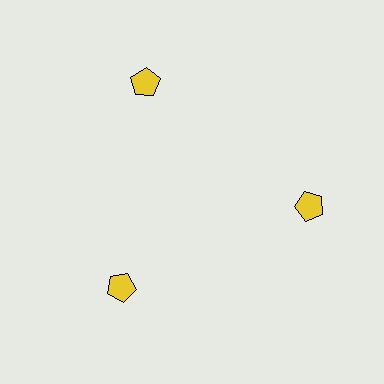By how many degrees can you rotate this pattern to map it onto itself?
The pattern maps onto itself every 120 degrees of rotation.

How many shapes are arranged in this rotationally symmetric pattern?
There are 3 shapes, arranged in 3 groups of 1.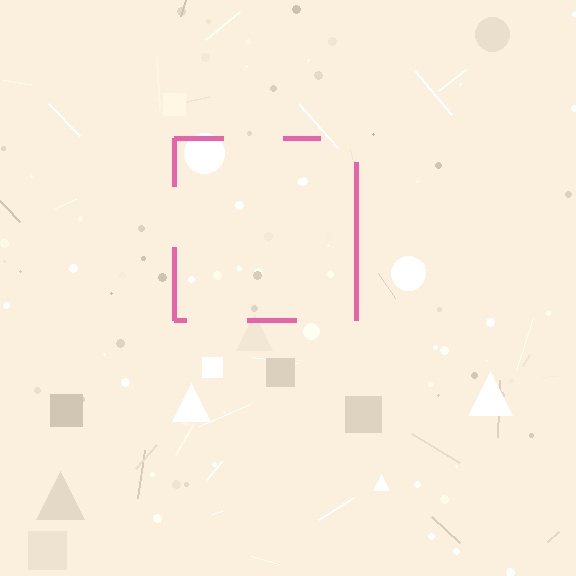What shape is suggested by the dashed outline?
The dashed outline suggests a square.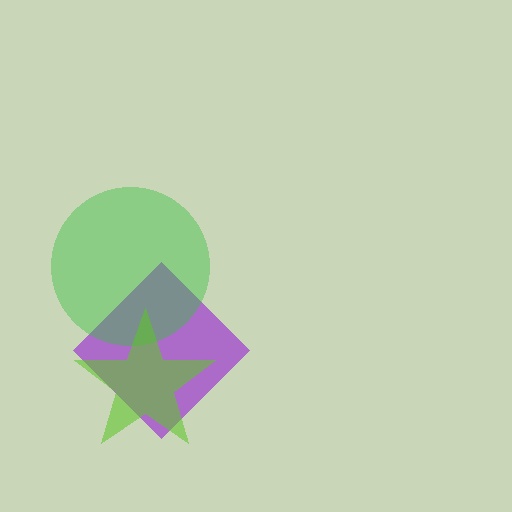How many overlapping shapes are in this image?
There are 3 overlapping shapes in the image.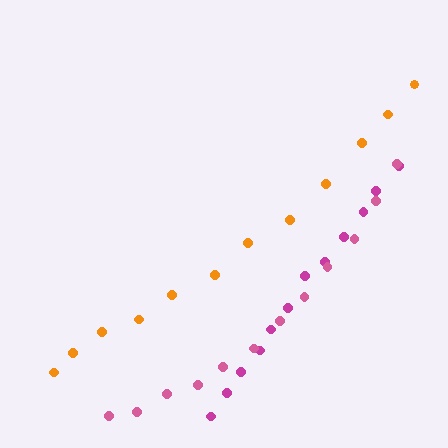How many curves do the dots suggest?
There are 3 distinct paths.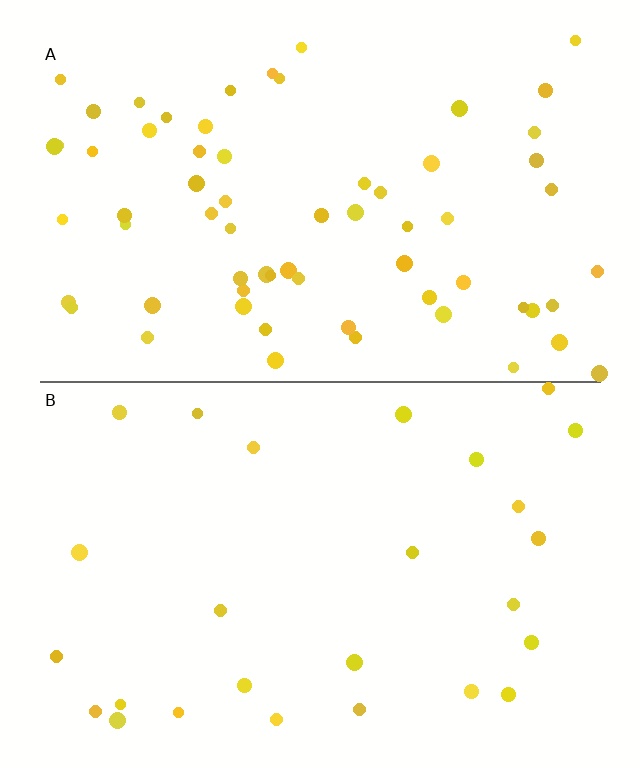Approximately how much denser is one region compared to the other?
Approximately 2.5× — region A over region B.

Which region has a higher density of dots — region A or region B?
A (the top).